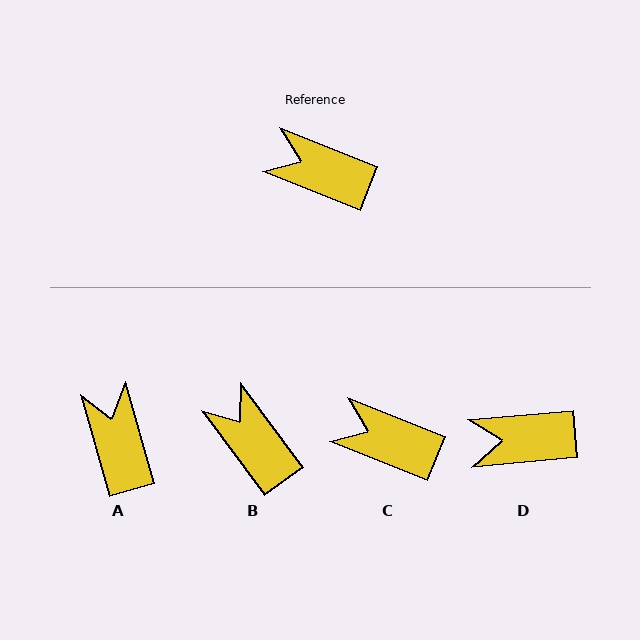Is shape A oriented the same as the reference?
No, it is off by about 53 degrees.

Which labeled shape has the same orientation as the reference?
C.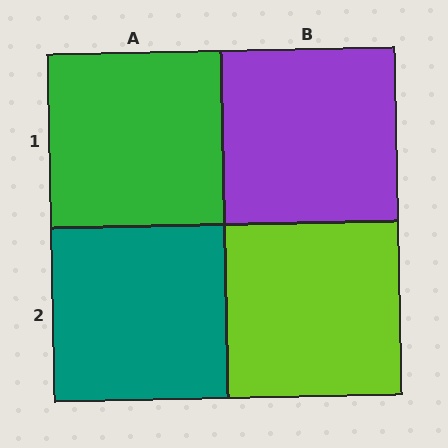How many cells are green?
1 cell is green.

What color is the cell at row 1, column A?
Green.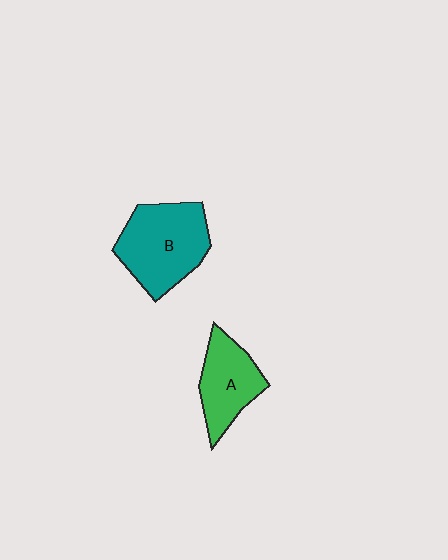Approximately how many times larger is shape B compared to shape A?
Approximately 1.4 times.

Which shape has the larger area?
Shape B (teal).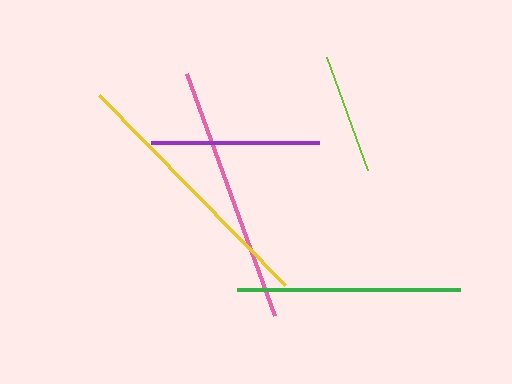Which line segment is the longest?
The yellow line is the longest at approximately 266 pixels.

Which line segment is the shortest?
The lime line is the shortest at approximately 121 pixels.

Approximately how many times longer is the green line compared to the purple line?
The green line is approximately 1.3 times the length of the purple line.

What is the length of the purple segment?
The purple segment is approximately 168 pixels long.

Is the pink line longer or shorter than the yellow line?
The yellow line is longer than the pink line.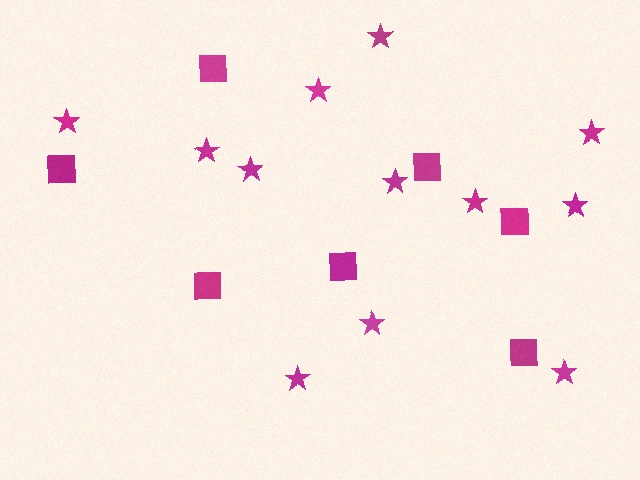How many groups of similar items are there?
There are 2 groups: one group of stars (12) and one group of squares (7).